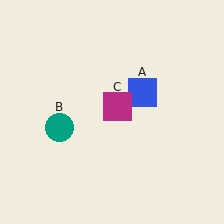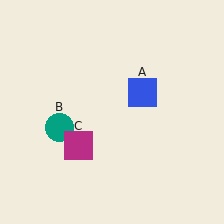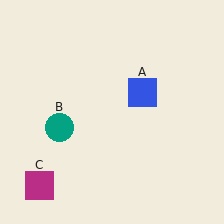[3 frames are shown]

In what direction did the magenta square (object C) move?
The magenta square (object C) moved down and to the left.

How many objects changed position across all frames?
1 object changed position: magenta square (object C).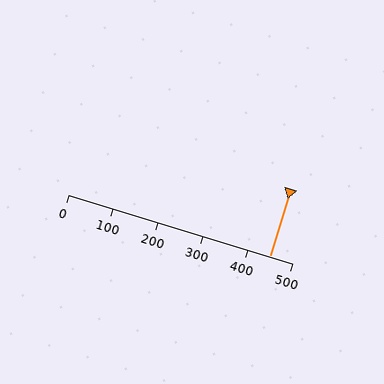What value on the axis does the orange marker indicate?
The marker indicates approximately 450.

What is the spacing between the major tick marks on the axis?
The major ticks are spaced 100 apart.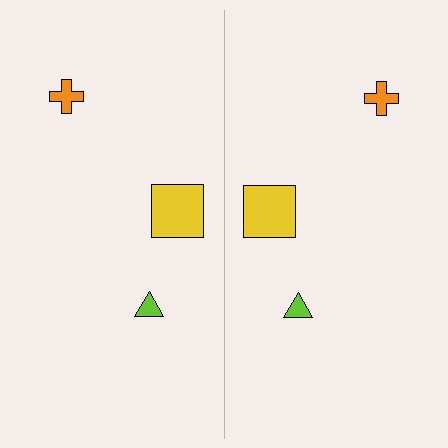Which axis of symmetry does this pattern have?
The pattern has a vertical axis of symmetry running through the center of the image.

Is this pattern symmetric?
Yes, this pattern has bilateral (reflection) symmetry.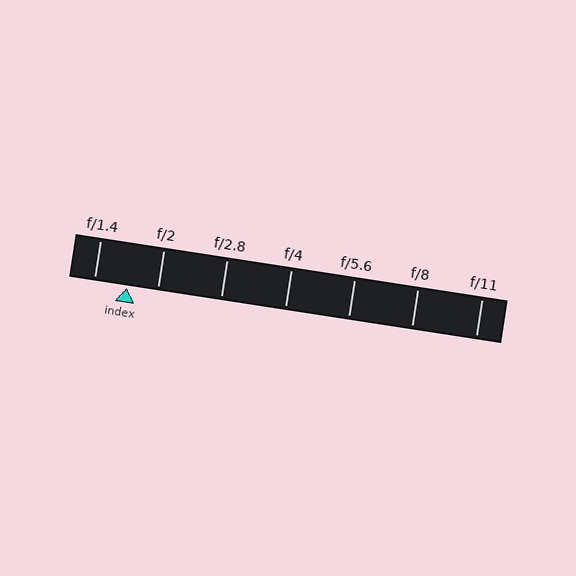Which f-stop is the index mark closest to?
The index mark is closest to f/2.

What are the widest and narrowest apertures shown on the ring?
The widest aperture shown is f/1.4 and the narrowest is f/11.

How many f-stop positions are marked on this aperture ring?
There are 7 f-stop positions marked.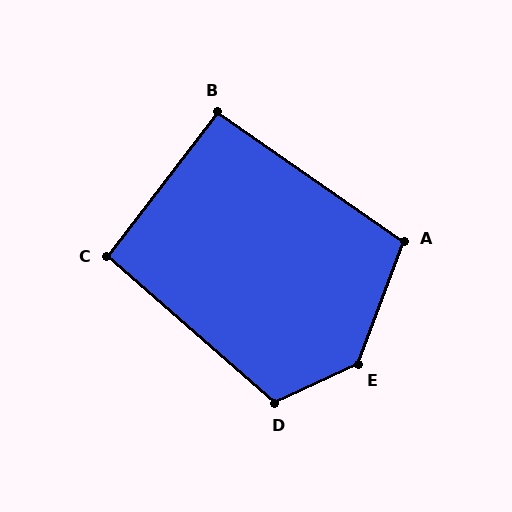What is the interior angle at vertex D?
Approximately 113 degrees (obtuse).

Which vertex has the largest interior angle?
E, at approximately 136 degrees.